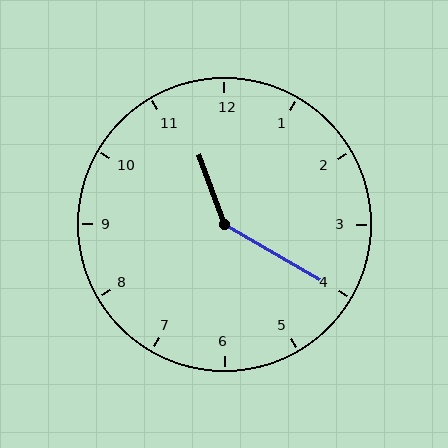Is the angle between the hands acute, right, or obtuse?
It is obtuse.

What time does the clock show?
11:20.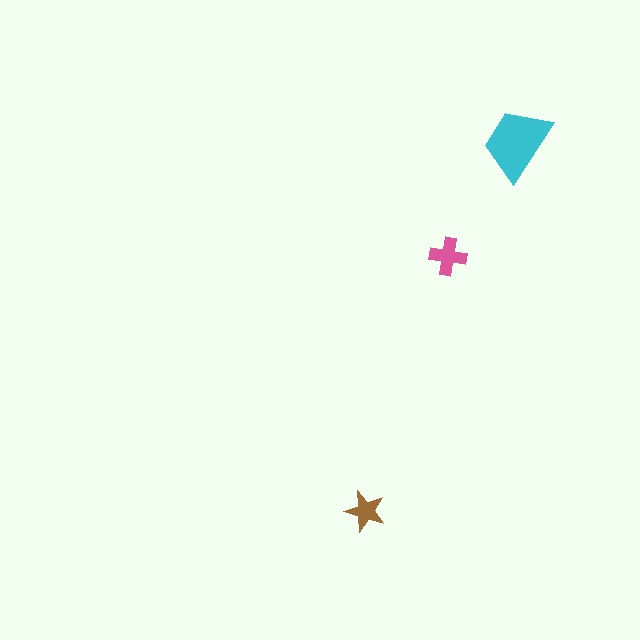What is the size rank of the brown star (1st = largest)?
3rd.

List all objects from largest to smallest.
The cyan trapezoid, the pink cross, the brown star.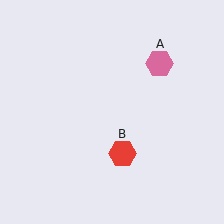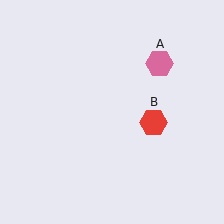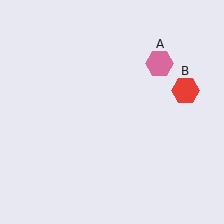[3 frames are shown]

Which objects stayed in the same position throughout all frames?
Pink hexagon (object A) remained stationary.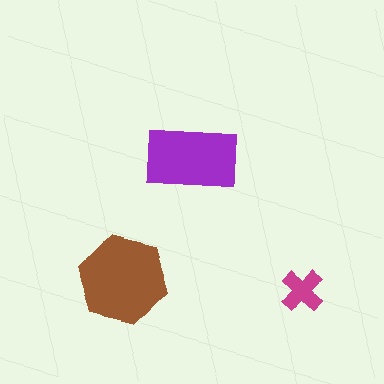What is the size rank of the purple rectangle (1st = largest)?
2nd.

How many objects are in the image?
There are 3 objects in the image.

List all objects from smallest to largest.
The magenta cross, the purple rectangle, the brown hexagon.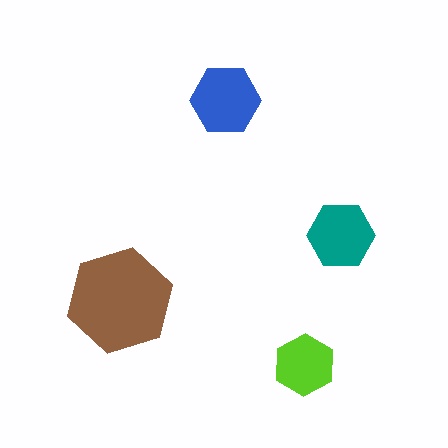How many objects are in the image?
There are 4 objects in the image.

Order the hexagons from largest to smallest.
the brown one, the blue one, the teal one, the lime one.